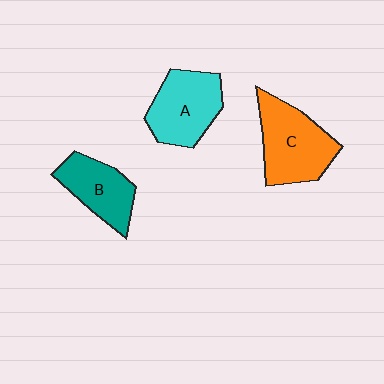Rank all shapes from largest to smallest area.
From largest to smallest: C (orange), A (cyan), B (teal).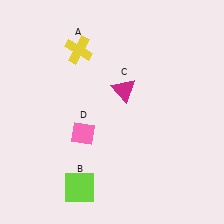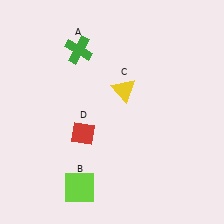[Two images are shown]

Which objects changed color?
A changed from yellow to green. C changed from magenta to yellow. D changed from pink to red.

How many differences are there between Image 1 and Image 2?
There are 3 differences between the two images.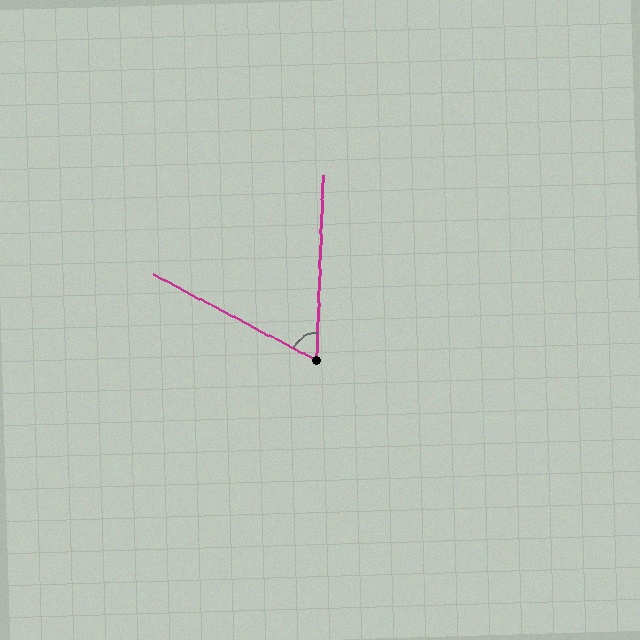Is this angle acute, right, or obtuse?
It is acute.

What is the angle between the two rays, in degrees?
Approximately 64 degrees.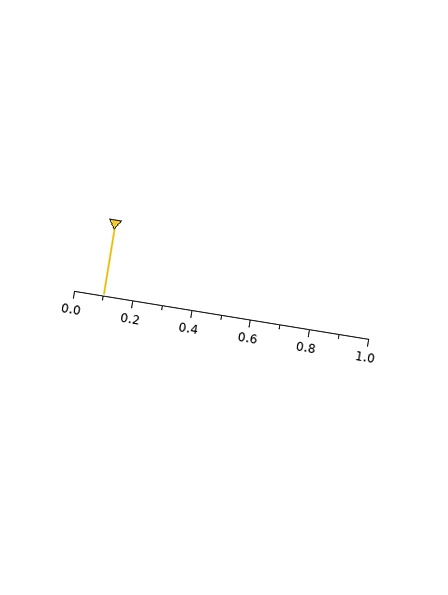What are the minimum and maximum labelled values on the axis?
The axis runs from 0.0 to 1.0.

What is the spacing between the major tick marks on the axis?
The major ticks are spaced 0.2 apart.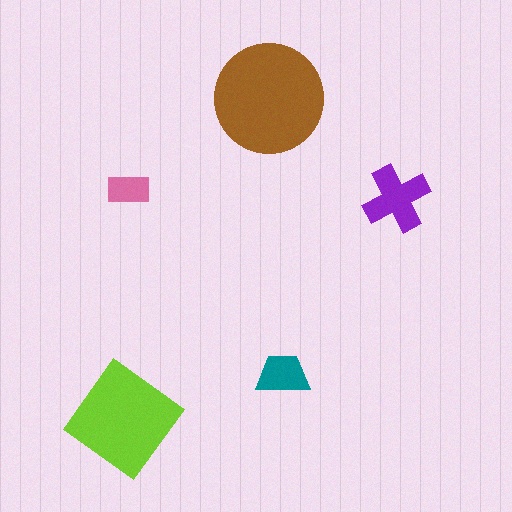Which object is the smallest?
The pink rectangle.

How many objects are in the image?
There are 5 objects in the image.